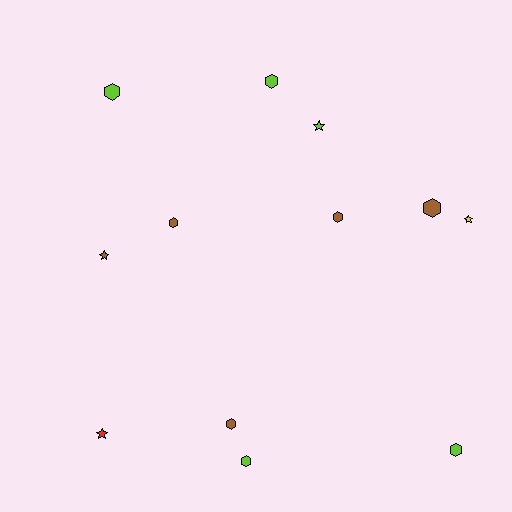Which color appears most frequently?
Lime, with 5 objects.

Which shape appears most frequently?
Hexagon, with 8 objects.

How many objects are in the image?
There are 12 objects.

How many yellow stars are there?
There is 1 yellow star.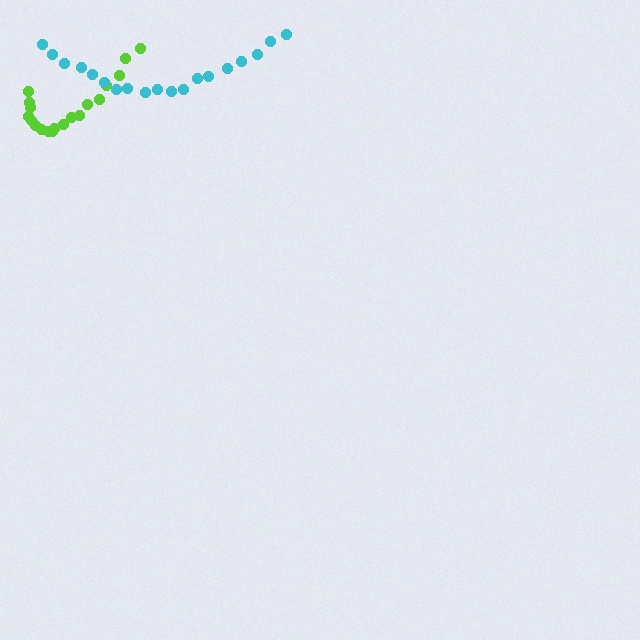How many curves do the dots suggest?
There are 2 distinct paths.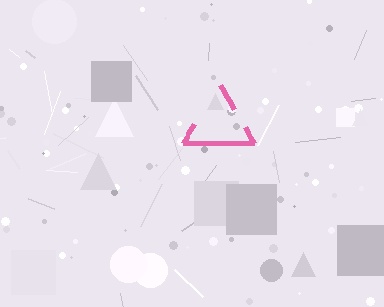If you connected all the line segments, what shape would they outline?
They would outline a triangle.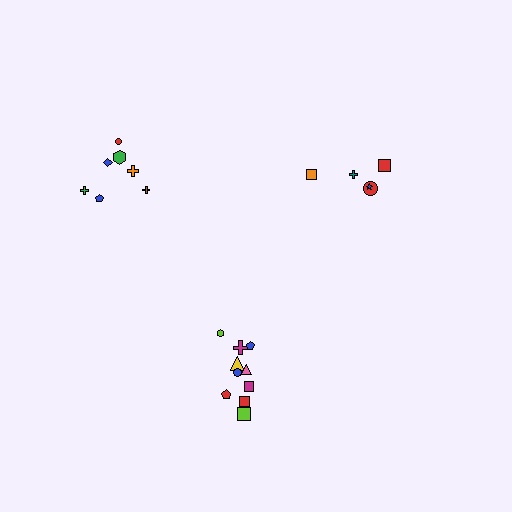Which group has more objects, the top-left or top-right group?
The top-left group.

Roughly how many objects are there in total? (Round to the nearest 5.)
Roughly 20 objects in total.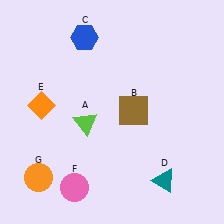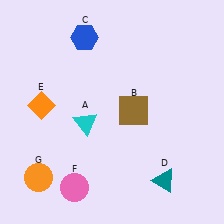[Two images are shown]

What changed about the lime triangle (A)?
In Image 1, A is lime. In Image 2, it changed to cyan.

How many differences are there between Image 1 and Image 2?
There is 1 difference between the two images.